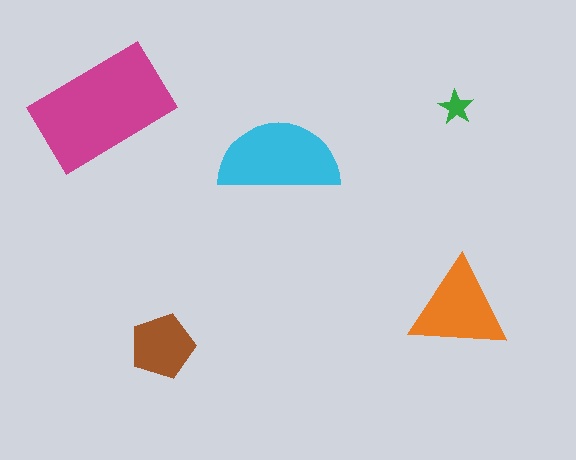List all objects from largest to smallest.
The magenta rectangle, the cyan semicircle, the orange triangle, the brown pentagon, the green star.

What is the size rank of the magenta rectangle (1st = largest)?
1st.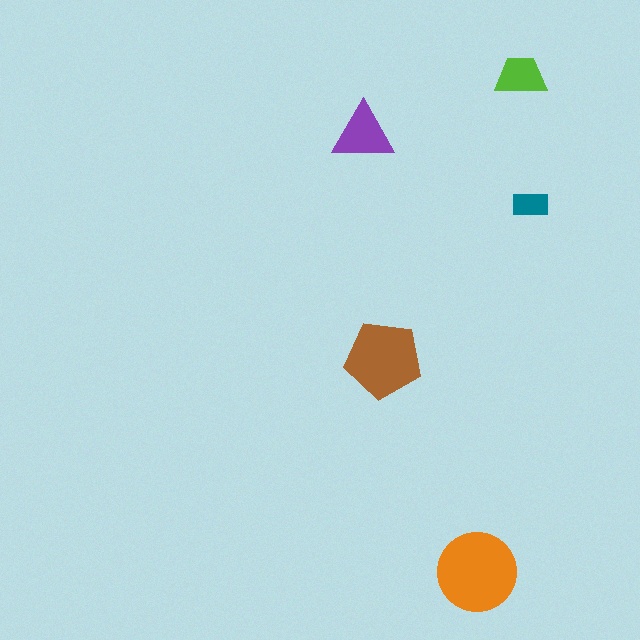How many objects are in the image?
There are 5 objects in the image.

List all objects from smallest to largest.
The teal rectangle, the lime trapezoid, the purple triangle, the brown pentagon, the orange circle.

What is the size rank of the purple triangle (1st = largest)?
3rd.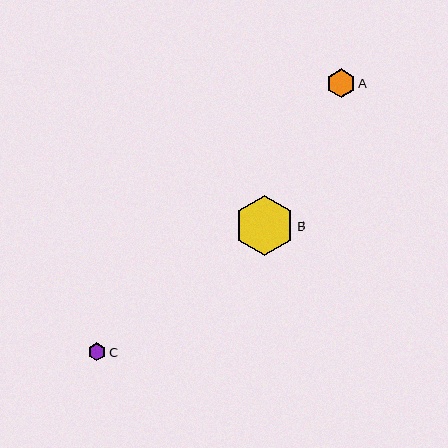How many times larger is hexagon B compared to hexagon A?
Hexagon B is approximately 2.1 times the size of hexagon A.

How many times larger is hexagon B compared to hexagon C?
Hexagon B is approximately 3.4 times the size of hexagon C.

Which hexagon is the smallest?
Hexagon C is the smallest with a size of approximately 18 pixels.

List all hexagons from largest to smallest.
From largest to smallest: B, A, C.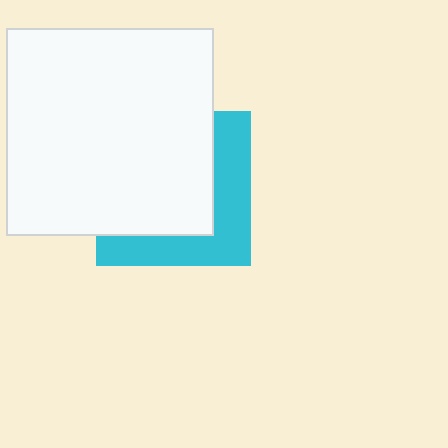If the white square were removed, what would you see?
You would see the complete cyan square.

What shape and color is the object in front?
The object in front is a white square.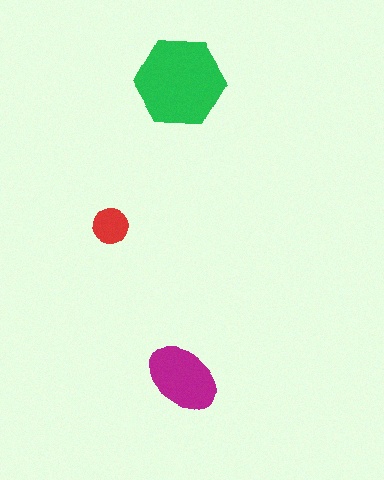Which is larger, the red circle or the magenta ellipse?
The magenta ellipse.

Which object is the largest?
The green hexagon.